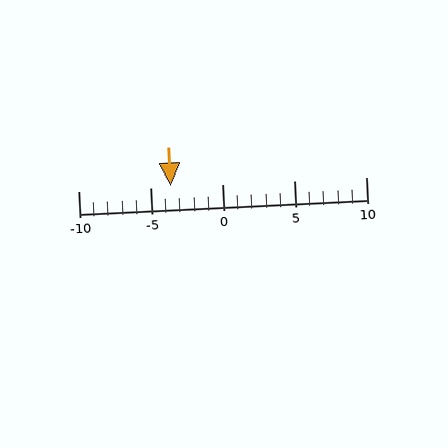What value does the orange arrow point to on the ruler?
The orange arrow points to approximately -4.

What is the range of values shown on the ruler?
The ruler shows values from -10 to 10.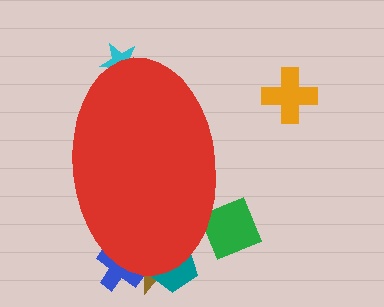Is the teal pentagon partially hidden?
Yes, the teal pentagon is partially hidden behind the red ellipse.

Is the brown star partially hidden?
Yes, the brown star is partially hidden behind the red ellipse.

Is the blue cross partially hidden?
Yes, the blue cross is partially hidden behind the red ellipse.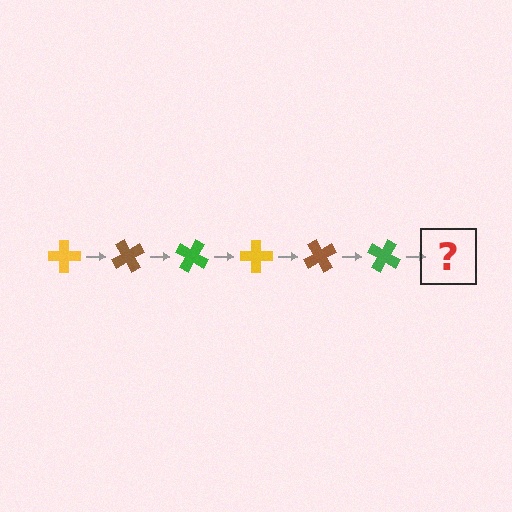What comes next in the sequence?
The next element should be a yellow cross, rotated 360 degrees from the start.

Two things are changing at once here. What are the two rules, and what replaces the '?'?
The two rules are that it rotates 60 degrees each step and the color cycles through yellow, brown, and green. The '?' should be a yellow cross, rotated 360 degrees from the start.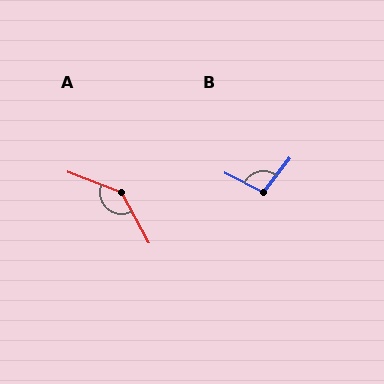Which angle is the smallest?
B, at approximately 101 degrees.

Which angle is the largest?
A, at approximately 139 degrees.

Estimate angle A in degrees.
Approximately 139 degrees.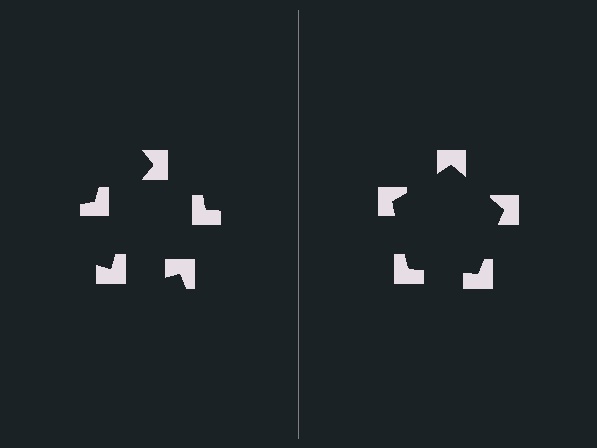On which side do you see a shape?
An illusory pentagon appears on the right side. On the left side the wedge cuts are rotated, so no coherent shape forms.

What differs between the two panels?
The notched squares are positioned identically on both sides; only the wedge orientations differ. On the right they align to a pentagon; on the left they are misaligned.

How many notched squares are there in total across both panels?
10 — 5 on each side.